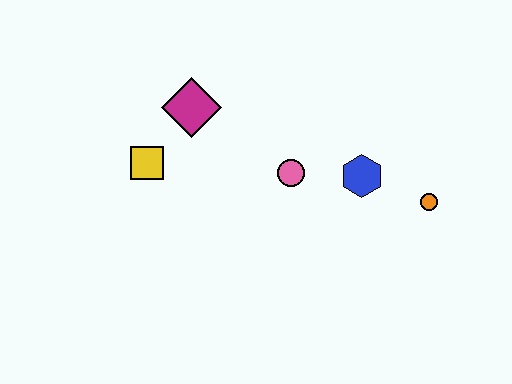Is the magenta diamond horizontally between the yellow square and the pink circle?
Yes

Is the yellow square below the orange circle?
No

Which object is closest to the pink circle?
The blue hexagon is closest to the pink circle.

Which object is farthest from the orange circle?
The yellow square is farthest from the orange circle.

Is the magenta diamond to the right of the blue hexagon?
No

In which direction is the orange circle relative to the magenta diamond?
The orange circle is to the right of the magenta diamond.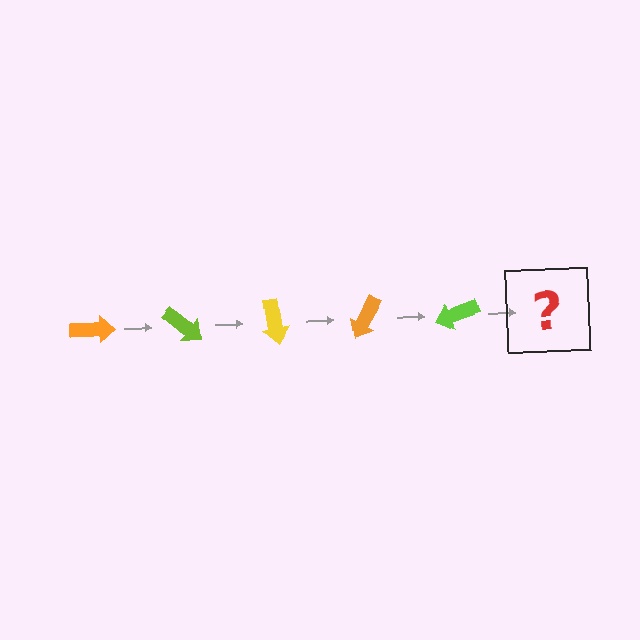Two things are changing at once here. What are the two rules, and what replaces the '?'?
The two rules are that it rotates 40 degrees each step and the color cycles through orange, lime, and yellow. The '?' should be a yellow arrow, rotated 200 degrees from the start.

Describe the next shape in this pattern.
It should be a yellow arrow, rotated 200 degrees from the start.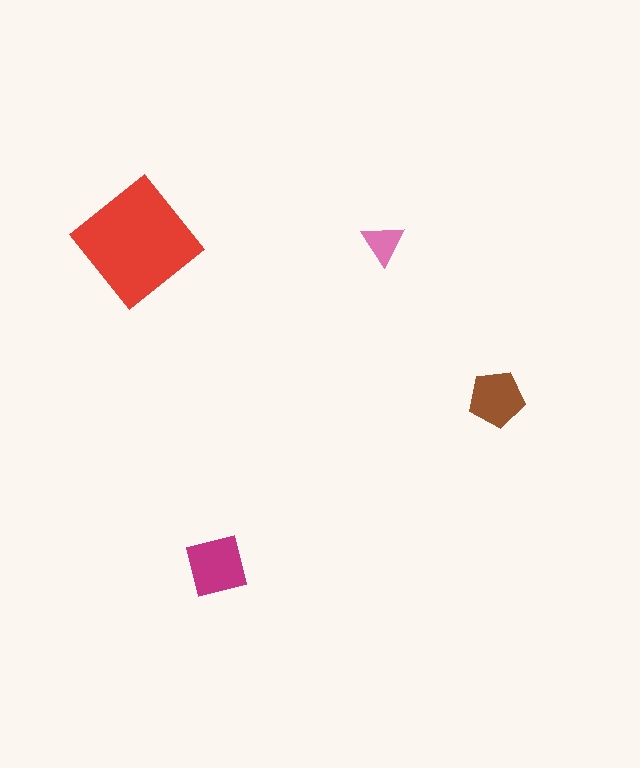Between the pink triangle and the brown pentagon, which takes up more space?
The brown pentagon.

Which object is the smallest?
The pink triangle.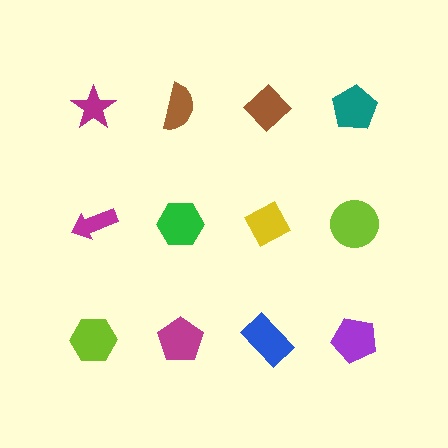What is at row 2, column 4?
A lime circle.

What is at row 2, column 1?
A magenta arrow.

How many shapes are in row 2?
4 shapes.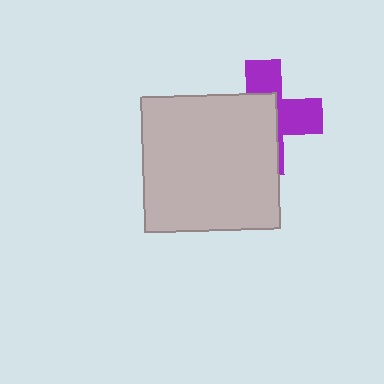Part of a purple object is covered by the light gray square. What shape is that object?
It is a cross.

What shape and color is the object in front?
The object in front is a light gray square.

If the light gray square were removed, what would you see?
You would see the complete purple cross.